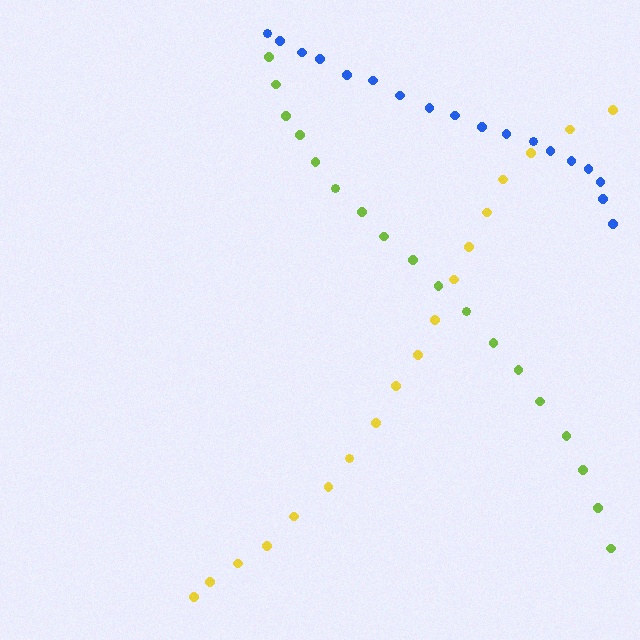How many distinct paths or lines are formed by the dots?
There are 3 distinct paths.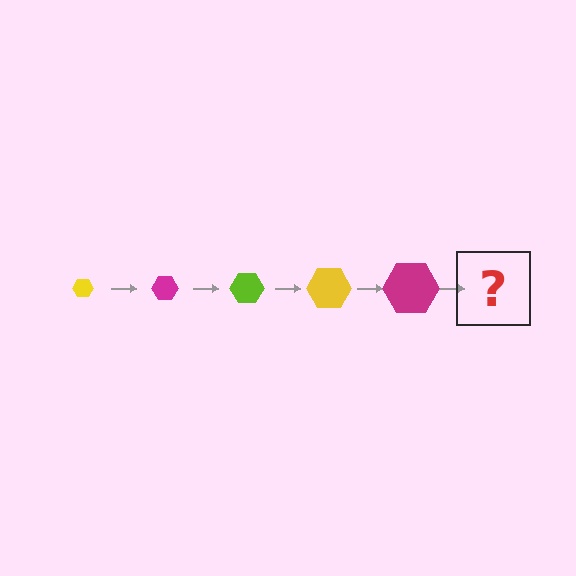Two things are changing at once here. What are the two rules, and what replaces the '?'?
The two rules are that the hexagon grows larger each step and the color cycles through yellow, magenta, and lime. The '?' should be a lime hexagon, larger than the previous one.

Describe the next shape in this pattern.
It should be a lime hexagon, larger than the previous one.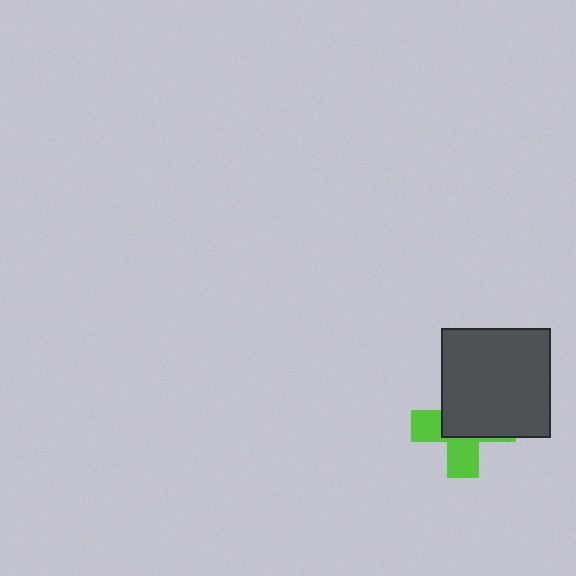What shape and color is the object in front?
The object in front is a dark gray square.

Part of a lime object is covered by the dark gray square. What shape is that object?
It is a cross.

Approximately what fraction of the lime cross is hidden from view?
Roughly 57% of the lime cross is hidden behind the dark gray square.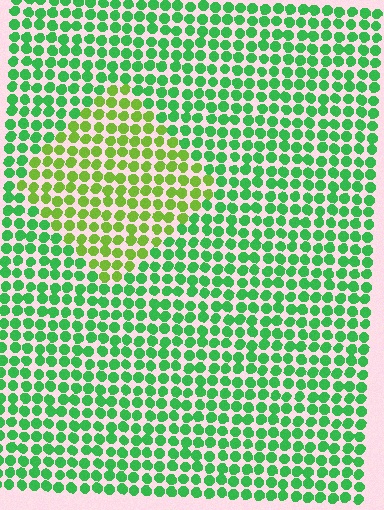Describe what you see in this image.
The image is filled with small green elements in a uniform arrangement. A diamond-shaped region is visible where the elements are tinted to a slightly different hue, forming a subtle color boundary.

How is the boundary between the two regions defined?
The boundary is defined purely by a slight shift in hue (about 39 degrees). Spacing, size, and orientation are identical on both sides.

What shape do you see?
I see a diamond.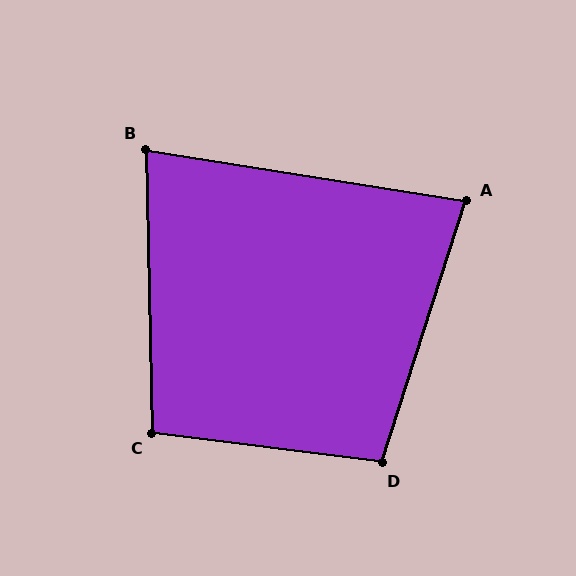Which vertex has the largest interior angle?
D, at approximately 100 degrees.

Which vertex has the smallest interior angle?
B, at approximately 80 degrees.